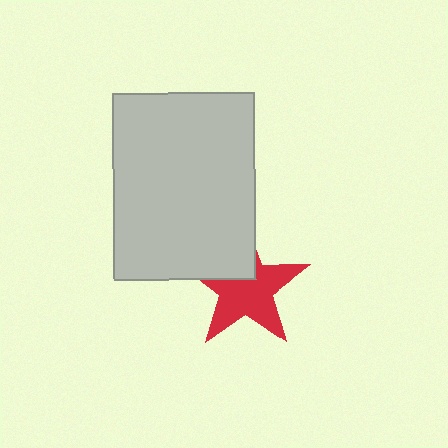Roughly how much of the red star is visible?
Most of it is visible (roughly 70%).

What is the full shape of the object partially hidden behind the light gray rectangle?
The partially hidden object is a red star.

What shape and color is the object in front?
The object in front is a light gray rectangle.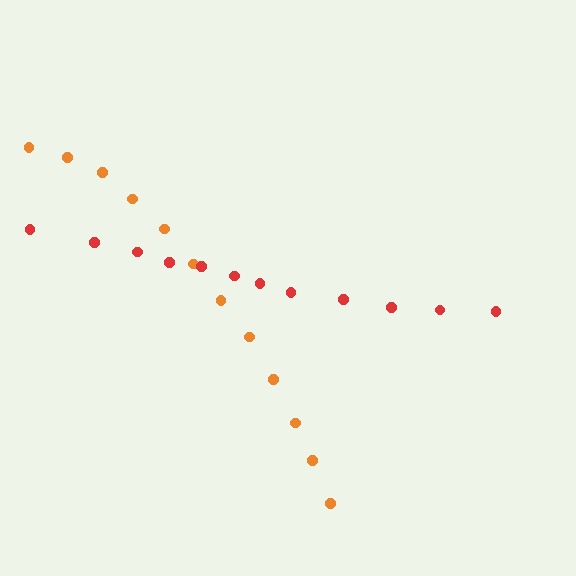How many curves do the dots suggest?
There are 2 distinct paths.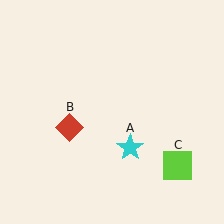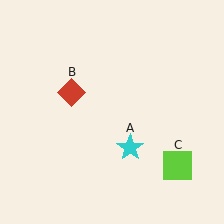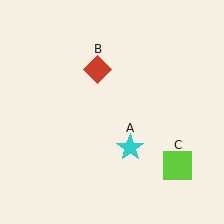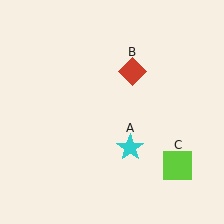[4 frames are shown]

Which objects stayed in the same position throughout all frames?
Cyan star (object A) and lime square (object C) remained stationary.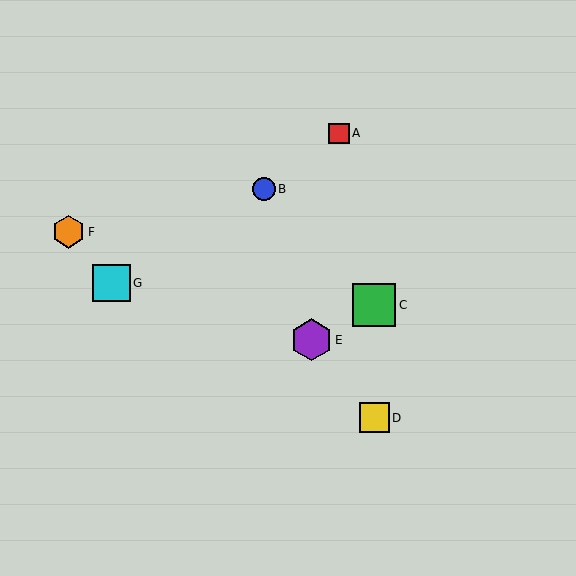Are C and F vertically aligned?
No, C is at x≈374 and F is at x≈69.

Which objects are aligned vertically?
Objects C, D are aligned vertically.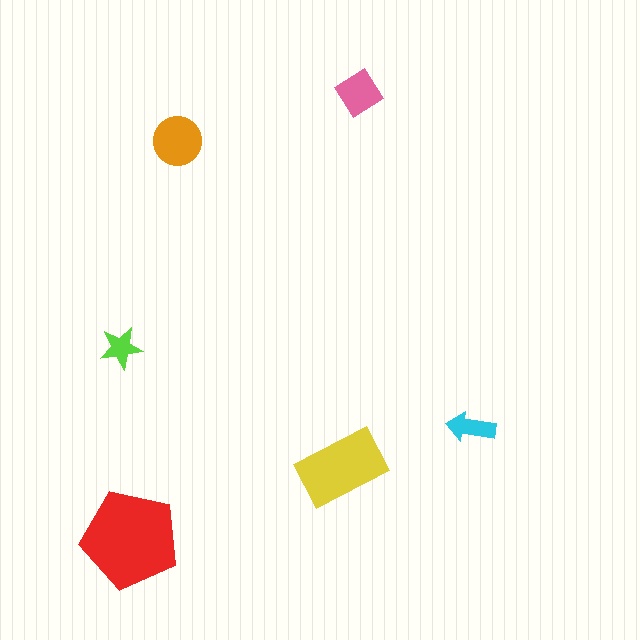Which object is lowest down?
The red pentagon is bottommost.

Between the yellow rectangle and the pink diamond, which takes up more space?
The yellow rectangle.